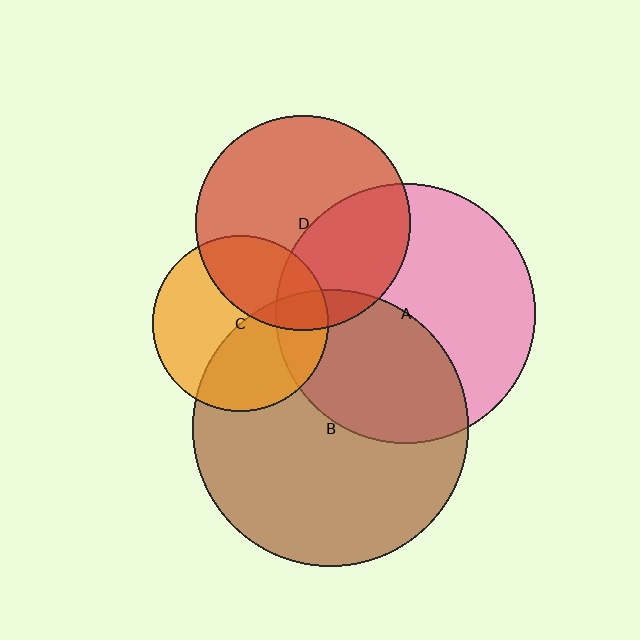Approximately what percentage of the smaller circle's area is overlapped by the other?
Approximately 20%.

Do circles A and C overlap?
Yes.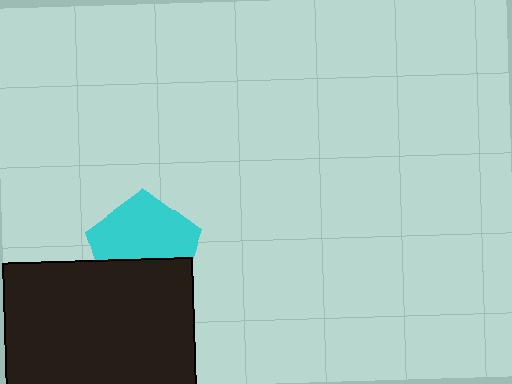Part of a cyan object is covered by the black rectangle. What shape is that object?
It is a pentagon.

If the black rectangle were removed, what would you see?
You would see the complete cyan pentagon.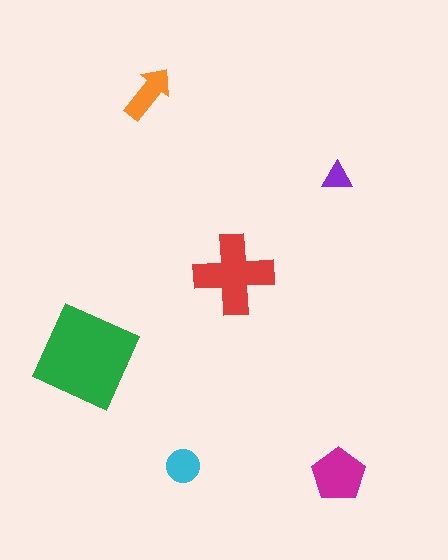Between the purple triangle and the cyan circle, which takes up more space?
The cyan circle.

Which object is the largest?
The green diamond.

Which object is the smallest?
The purple triangle.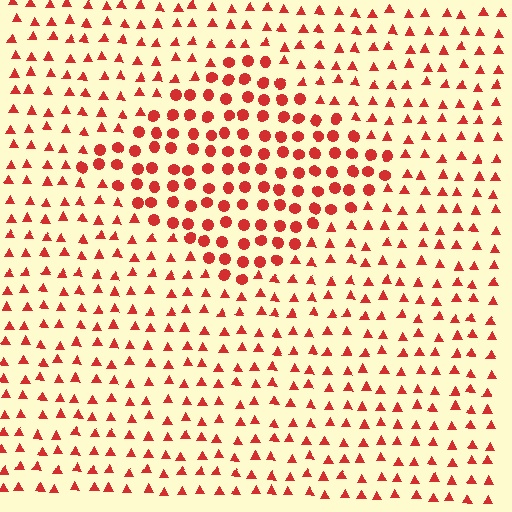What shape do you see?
I see a diamond.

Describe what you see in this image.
The image is filled with small red elements arranged in a uniform grid. A diamond-shaped region contains circles, while the surrounding area contains triangles. The boundary is defined purely by the change in element shape.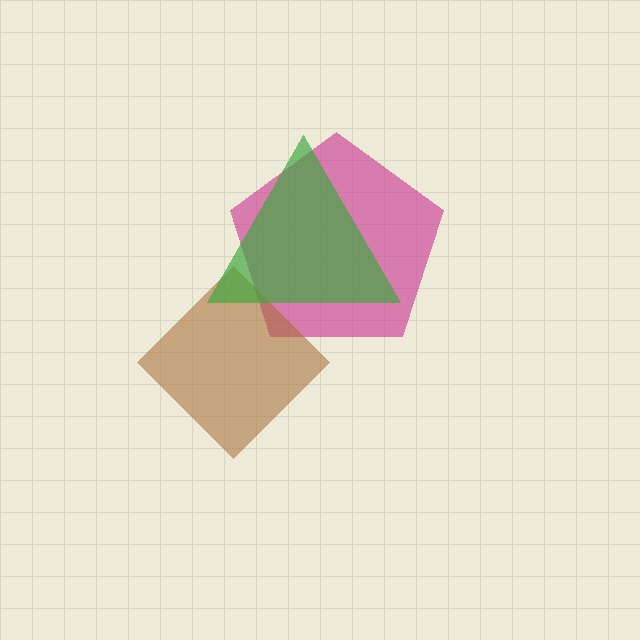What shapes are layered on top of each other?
The layered shapes are: a magenta pentagon, a brown diamond, a green triangle.